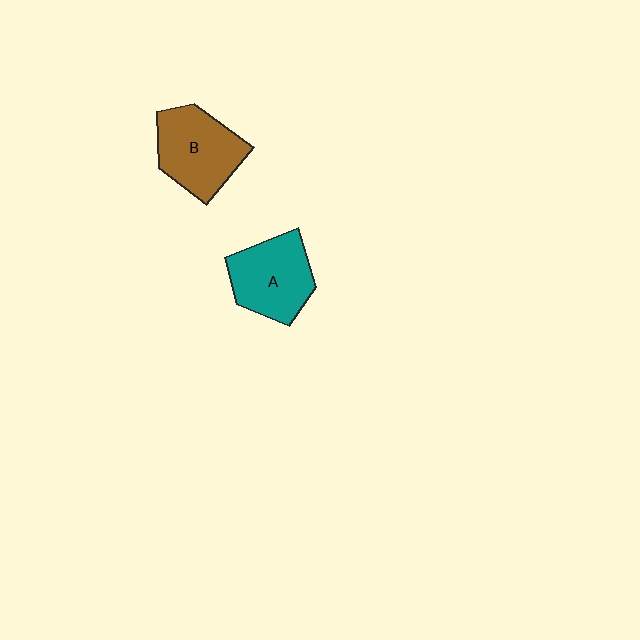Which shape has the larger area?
Shape B (brown).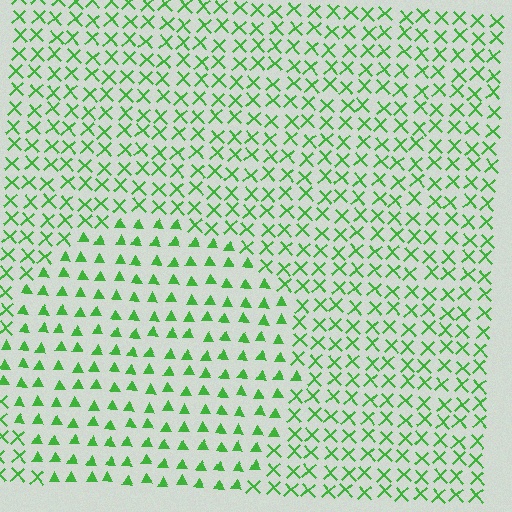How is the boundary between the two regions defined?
The boundary is defined by a change in element shape: triangles inside vs. X marks outside. All elements share the same color and spacing.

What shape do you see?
I see a circle.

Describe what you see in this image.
The image is filled with small green elements arranged in a uniform grid. A circle-shaped region contains triangles, while the surrounding area contains X marks. The boundary is defined purely by the change in element shape.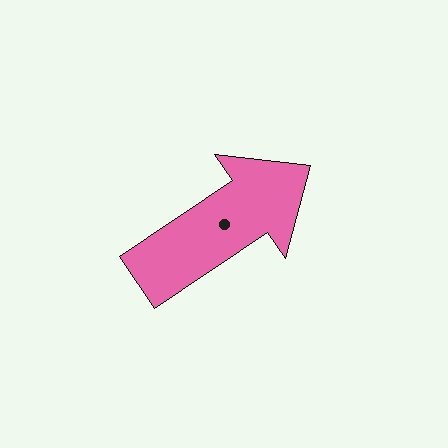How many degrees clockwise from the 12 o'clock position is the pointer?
Approximately 56 degrees.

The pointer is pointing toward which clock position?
Roughly 2 o'clock.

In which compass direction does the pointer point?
Northeast.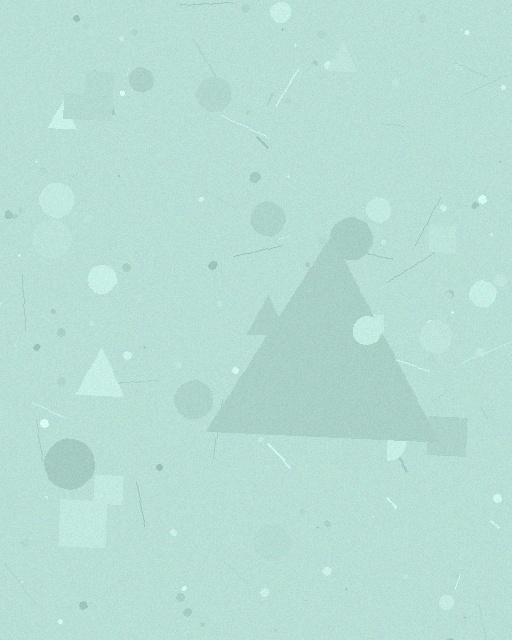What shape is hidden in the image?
A triangle is hidden in the image.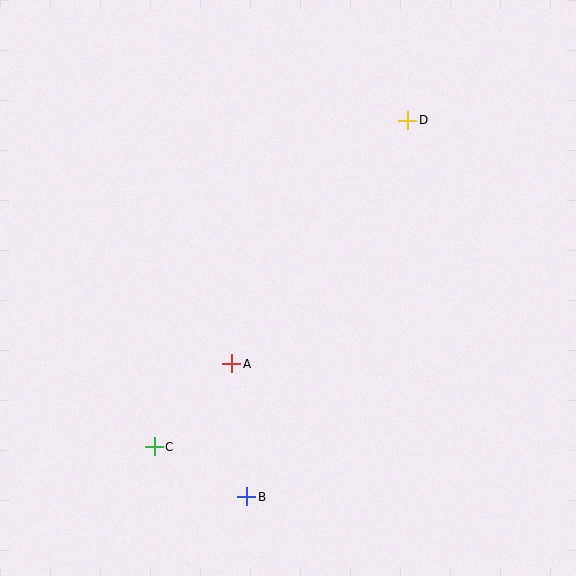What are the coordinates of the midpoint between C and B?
The midpoint between C and B is at (200, 472).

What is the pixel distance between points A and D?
The distance between A and D is 300 pixels.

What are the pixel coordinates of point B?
Point B is at (247, 497).